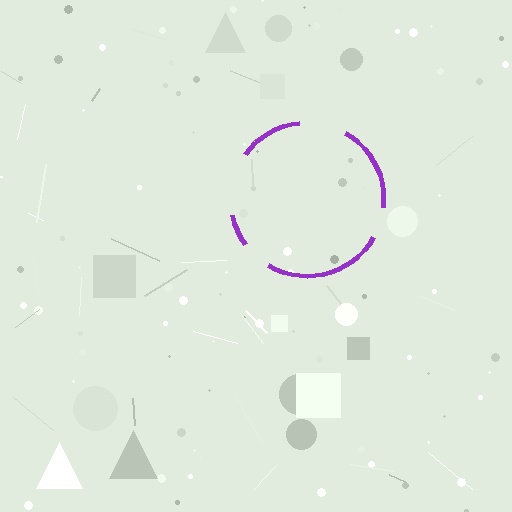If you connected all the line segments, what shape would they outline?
They would outline a circle.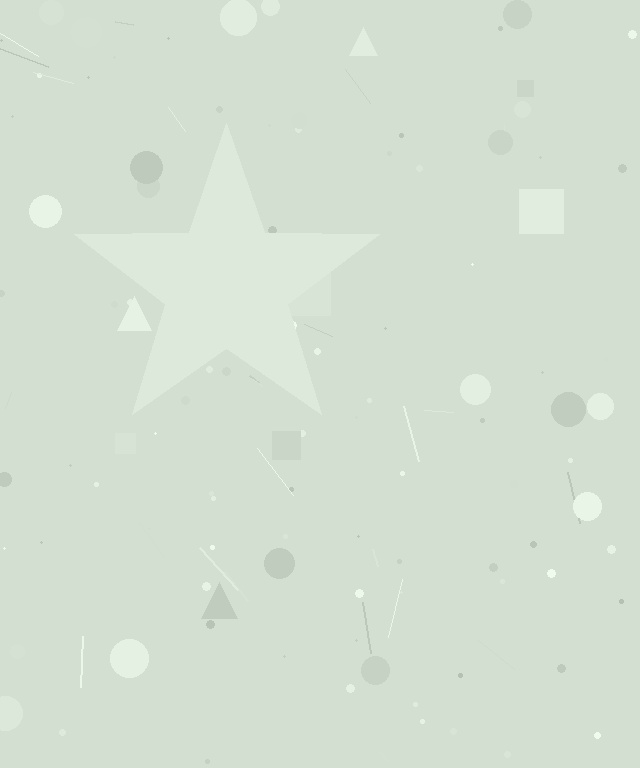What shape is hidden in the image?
A star is hidden in the image.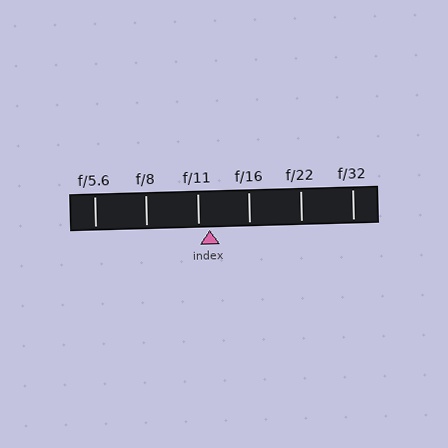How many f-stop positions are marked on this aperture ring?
There are 6 f-stop positions marked.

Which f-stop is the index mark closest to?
The index mark is closest to f/11.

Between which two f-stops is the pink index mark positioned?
The index mark is between f/11 and f/16.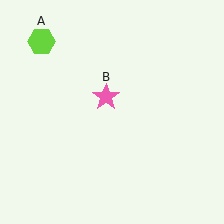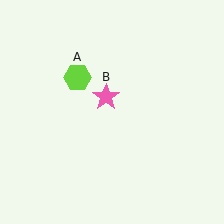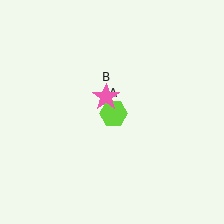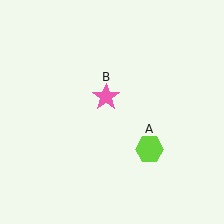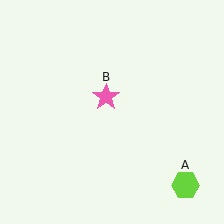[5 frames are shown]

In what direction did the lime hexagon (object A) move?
The lime hexagon (object A) moved down and to the right.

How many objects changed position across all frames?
1 object changed position: lime hexagon (object A).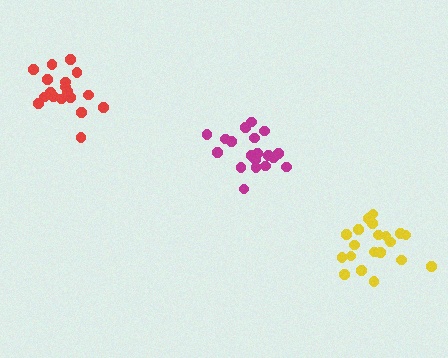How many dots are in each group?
Group 1: 19 dots, Group 2: 19 dots, Group 3: 20 dots (58 total).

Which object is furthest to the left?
The red cluster is leftmost.